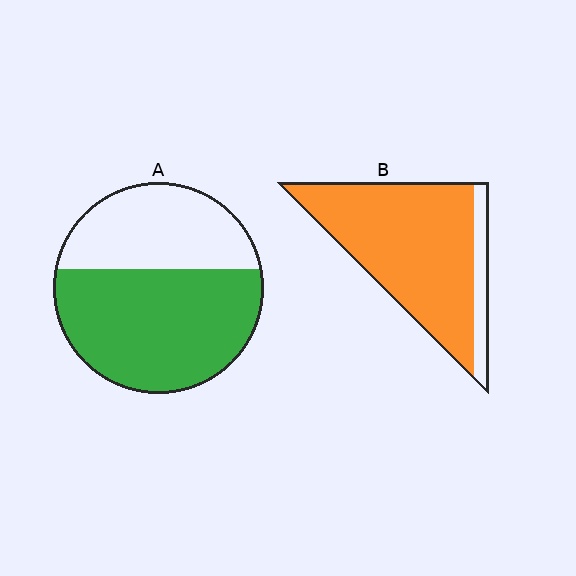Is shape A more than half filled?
Yes.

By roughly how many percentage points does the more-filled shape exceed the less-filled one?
By roughly 25 percentage points (B over A).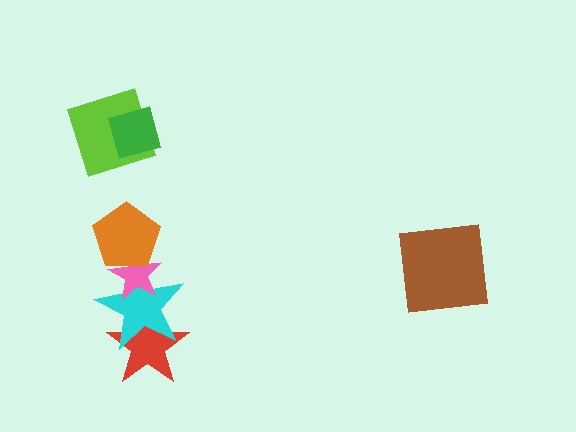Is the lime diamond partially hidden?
Yes, it is partially covered by another shape.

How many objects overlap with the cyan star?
3 objects overlap with the cyan star.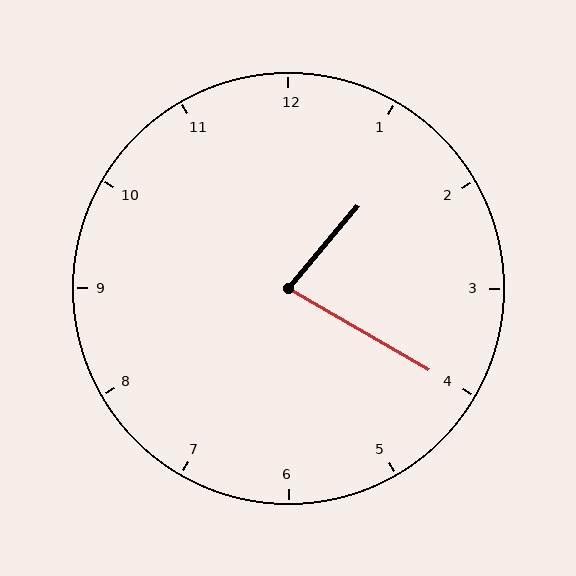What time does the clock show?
1:20.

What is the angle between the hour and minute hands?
Approximately 80 degrees.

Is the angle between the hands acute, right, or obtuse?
It is acute.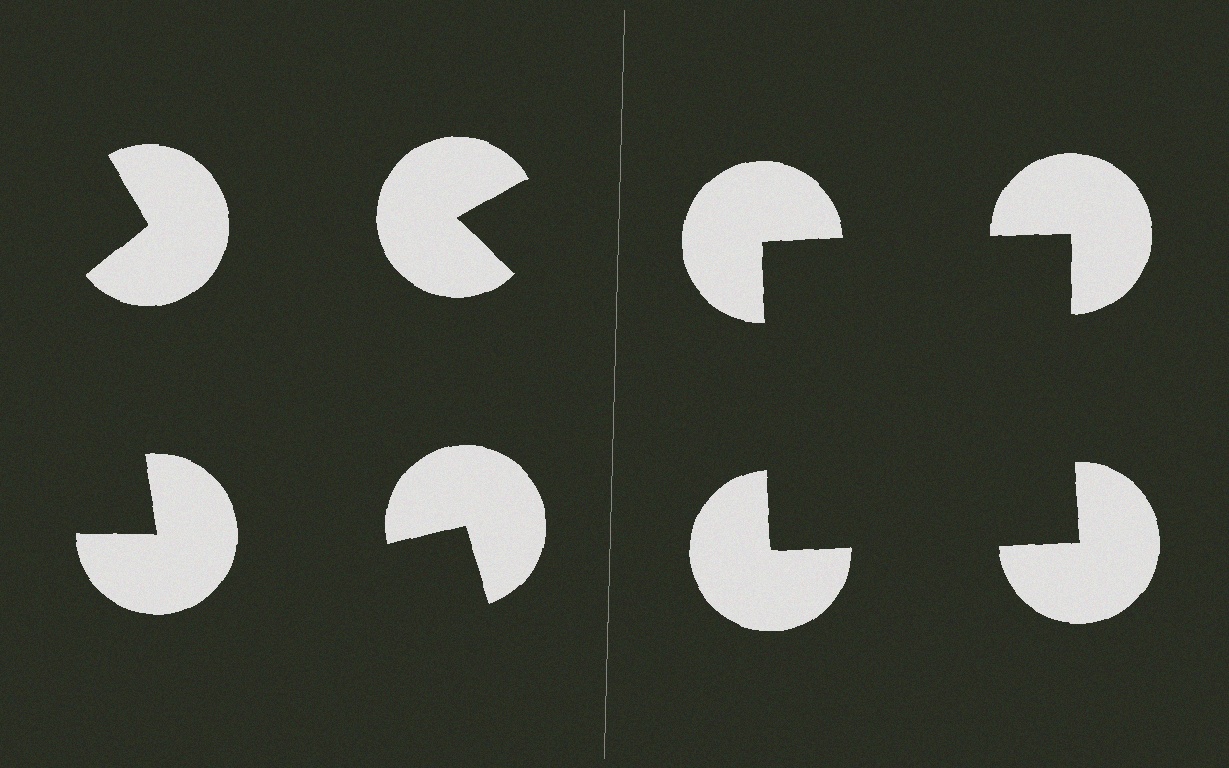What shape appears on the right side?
An illusory square.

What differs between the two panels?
The pac-man discs are positioned identically on both sides; only the wedge orientations differ. On the right they align to a square; on the left they are misaligned.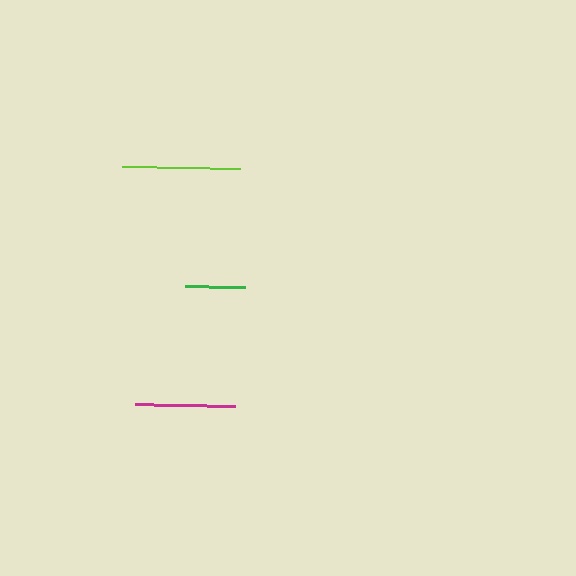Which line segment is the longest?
The lime line is the longest at approximately 118 pixels.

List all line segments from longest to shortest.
From longest to shortest: lime, magenta, green.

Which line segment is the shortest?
The green line is the shortest at approximately 60 pixels.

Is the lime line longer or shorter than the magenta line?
The lime line is longer than the magenta line.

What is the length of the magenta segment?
The magenta segment is approximately 100 pixels long.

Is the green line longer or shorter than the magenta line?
The magenta line is longer than the green line.